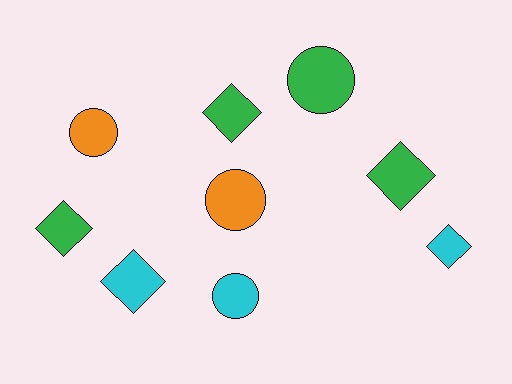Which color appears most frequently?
Green, with 4 objects.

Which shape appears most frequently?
Diamond, with 5 objects.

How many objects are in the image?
There are 9 objects.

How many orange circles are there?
There are 2 orange circles.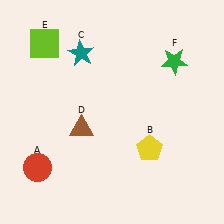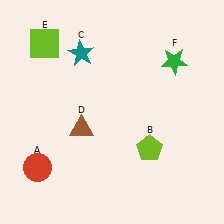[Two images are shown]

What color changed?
The pentagon (B) changed from yellow in Image 1 to lime in Image 2.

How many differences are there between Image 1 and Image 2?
There is 1 difference between the two images.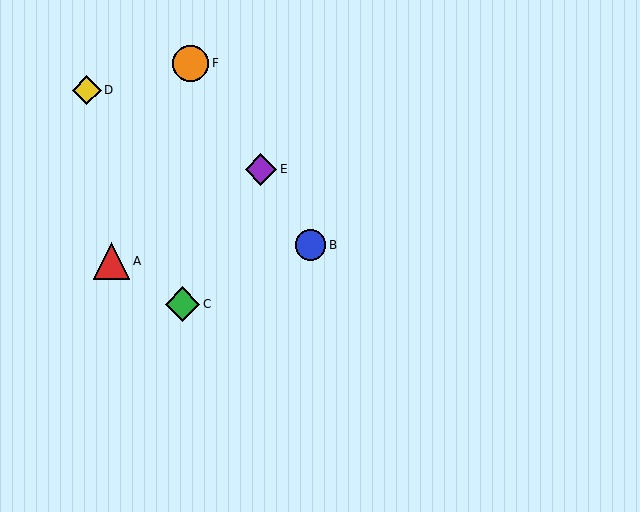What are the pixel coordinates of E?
Object E is at (261, 169).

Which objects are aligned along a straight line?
Objects B, E, F are aligned along a straight line.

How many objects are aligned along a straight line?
3 objects (B, E, F) are aligned along a straight line.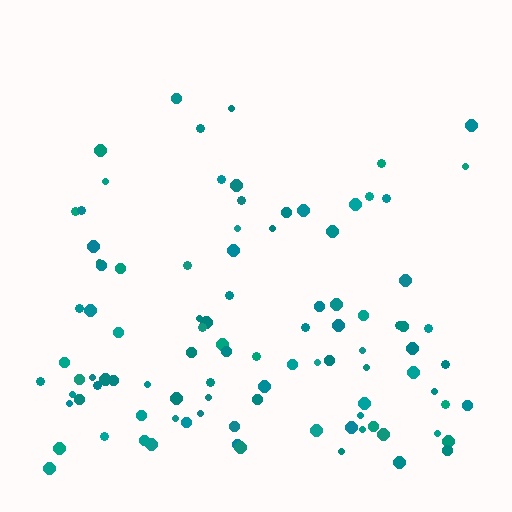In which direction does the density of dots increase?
From top to bottom, with the bottom side densest.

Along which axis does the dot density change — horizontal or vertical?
Vertical.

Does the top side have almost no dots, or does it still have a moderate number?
Still a moderate number, just noticeably fewer than the bottom.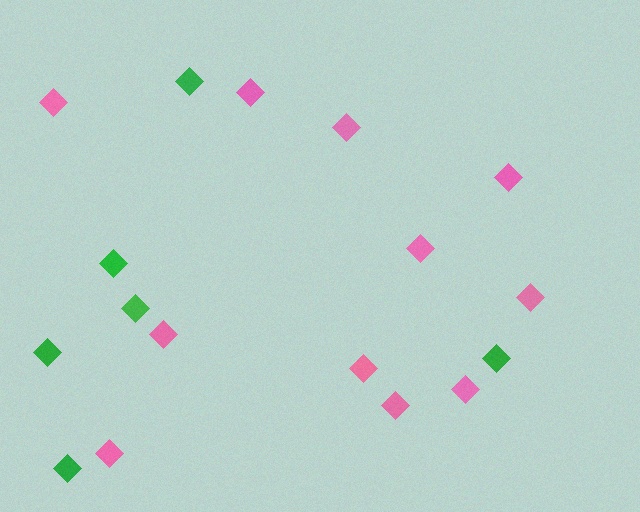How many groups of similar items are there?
There are 2 groups: one group of pink diamonds (11) and one group of green diamonds (6).